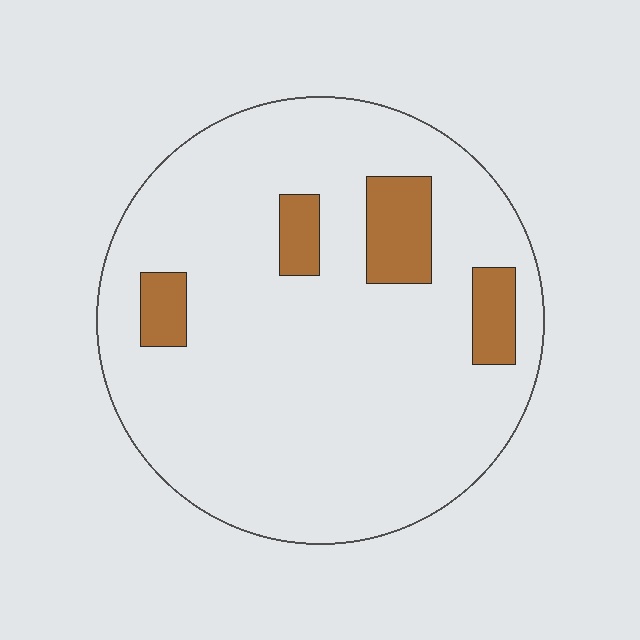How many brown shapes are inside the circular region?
4.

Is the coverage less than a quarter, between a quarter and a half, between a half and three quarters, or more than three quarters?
Less than a quarter.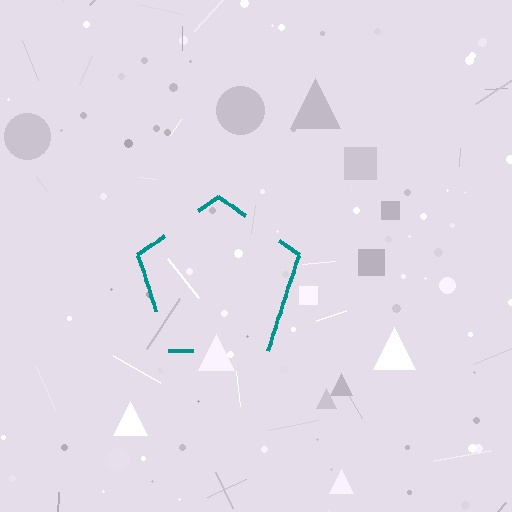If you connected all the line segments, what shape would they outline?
They would outline a pentagon.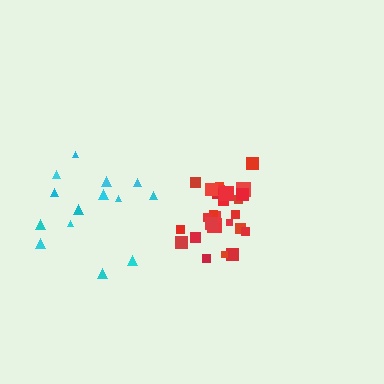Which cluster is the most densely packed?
Red.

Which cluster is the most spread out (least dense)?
Cyan.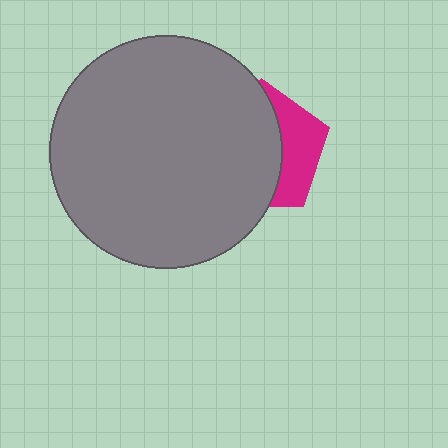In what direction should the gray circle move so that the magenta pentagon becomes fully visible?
The gray circle should move left. That is the shortest direction to clear the overlap and leave the magenta pentagon fully visible.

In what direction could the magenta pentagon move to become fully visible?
The magenta pentagon could move right. That would shift it out from behind the gray circle entirely.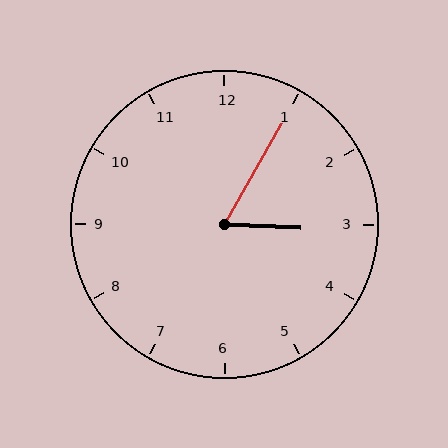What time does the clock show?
3:05.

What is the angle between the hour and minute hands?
Approximately 62 degrees.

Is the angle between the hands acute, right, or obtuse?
It is acute.